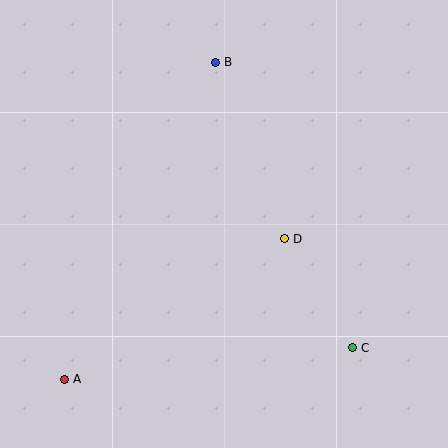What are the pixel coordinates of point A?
Point A is at (64, 379).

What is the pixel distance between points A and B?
The distance between A and B is 351 pixels.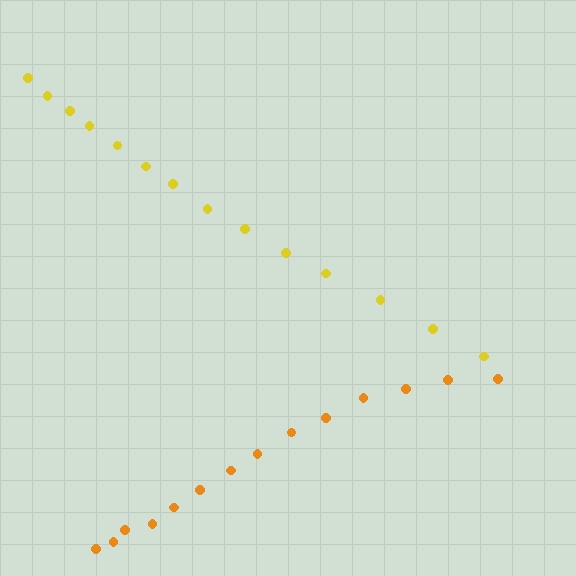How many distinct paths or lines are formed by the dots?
There are 2 distinct paths.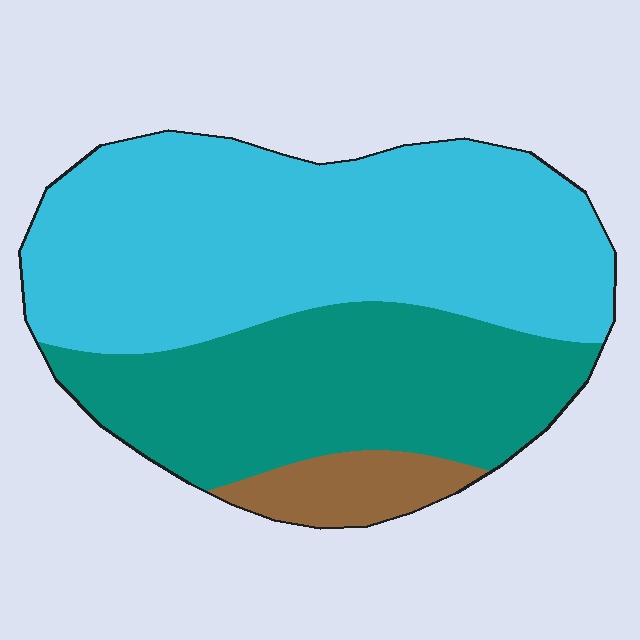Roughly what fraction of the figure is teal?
Teal covers roughly 35% of the figure.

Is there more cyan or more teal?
Cyan.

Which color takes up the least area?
Brown, at roughly 10%.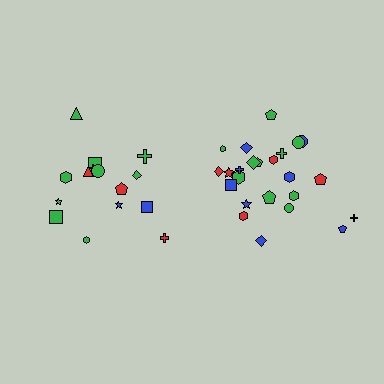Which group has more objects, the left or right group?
The right group.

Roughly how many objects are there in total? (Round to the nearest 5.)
Roughly 40 objects in total.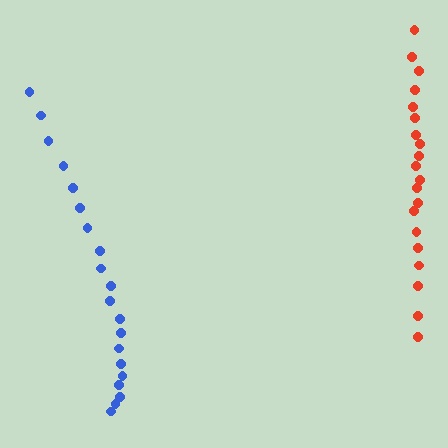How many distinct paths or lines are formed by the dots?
There are 2 distinct paths.